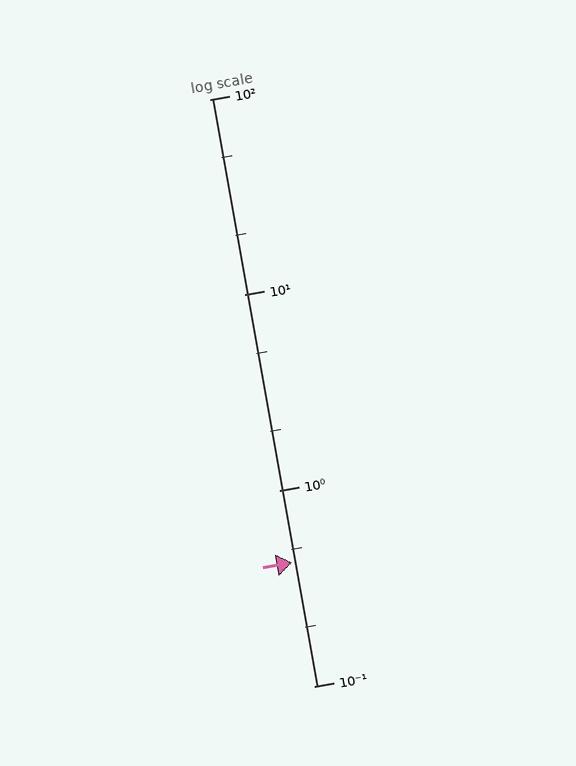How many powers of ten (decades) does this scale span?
The scale spans 3 decades, from 0.1 to 100.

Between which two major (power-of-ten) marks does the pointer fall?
The pointer is between 0.1 and 1.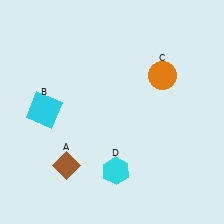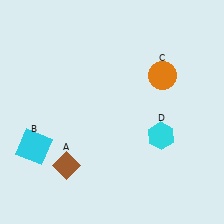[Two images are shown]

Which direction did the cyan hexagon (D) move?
The cyan hexagon (D) moved right.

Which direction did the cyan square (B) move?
The cyan square (B) moved down.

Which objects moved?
The objects that moved are: the cyan square (B), the cyan hexagon (D).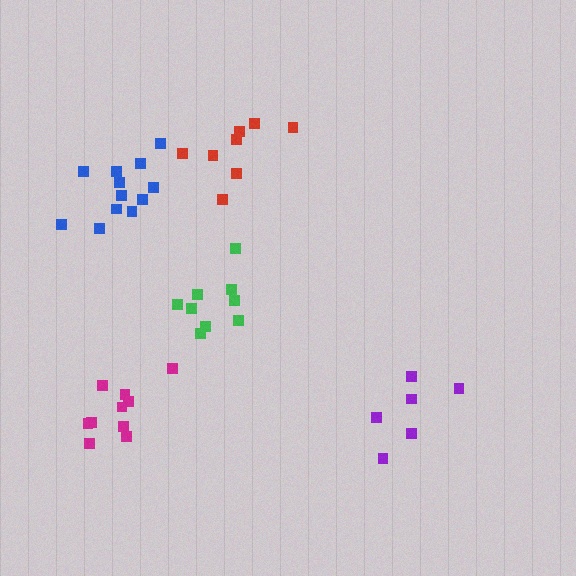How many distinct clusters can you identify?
There are 5 distinct clusters.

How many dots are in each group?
Group 1: 8 dots, Group 2: 9 dots, Group 3: 12 dots, Group 4: 10 dots, Group 5: 6 dots (45 total).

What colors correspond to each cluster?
The clusters are colored: red, green, blue, magenta, purple.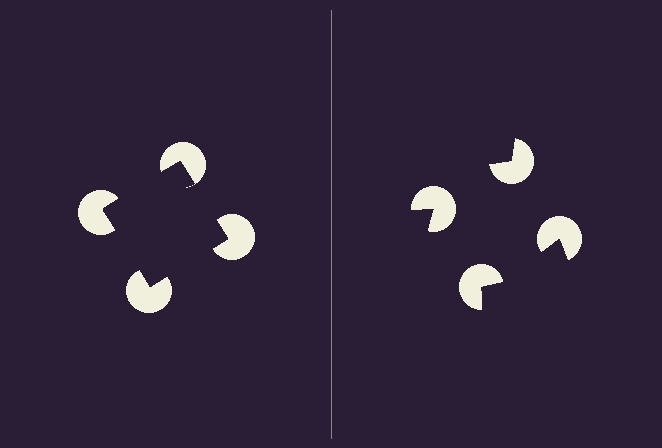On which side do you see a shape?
An illusory square appears on the left side. On the right side the wedge cuts are rotated, so no coherent shape forms.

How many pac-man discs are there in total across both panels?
8 — 4 on each side.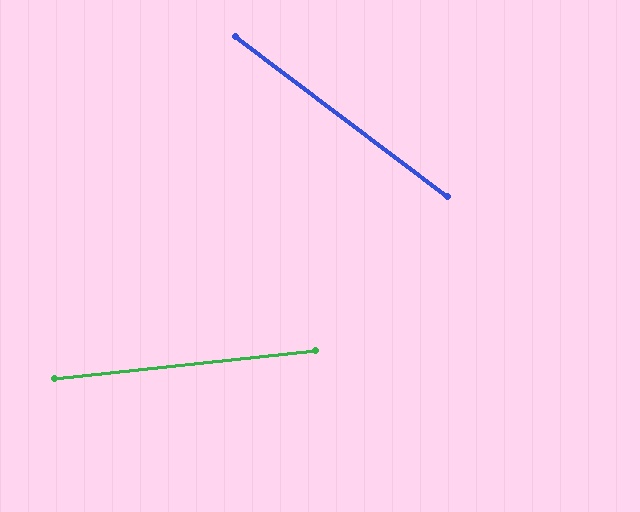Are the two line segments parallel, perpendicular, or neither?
Neither parallel nor perpendicular — they differ by about 43°.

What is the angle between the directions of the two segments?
Approximately 43 degrees.